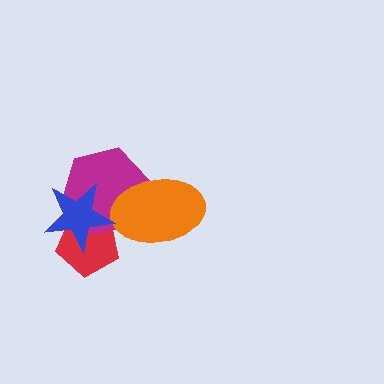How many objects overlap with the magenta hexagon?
3 objects overlap with the magenta hexagon.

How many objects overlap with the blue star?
2 objects overlap with the blue star.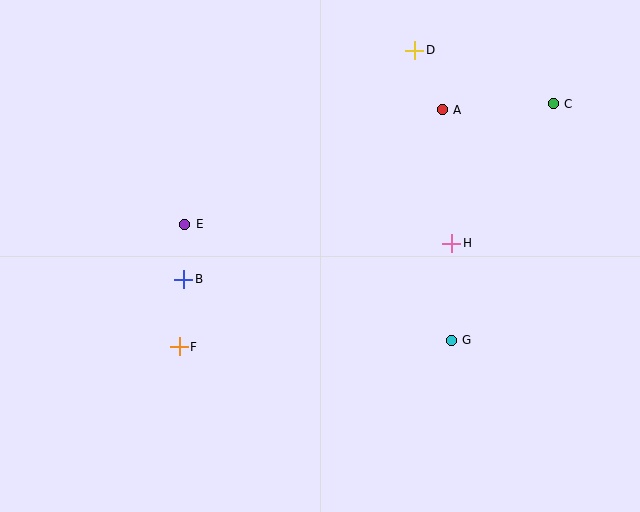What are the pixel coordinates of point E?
Point E is at (185, 224).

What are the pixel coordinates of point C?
Point C is at (553, 104).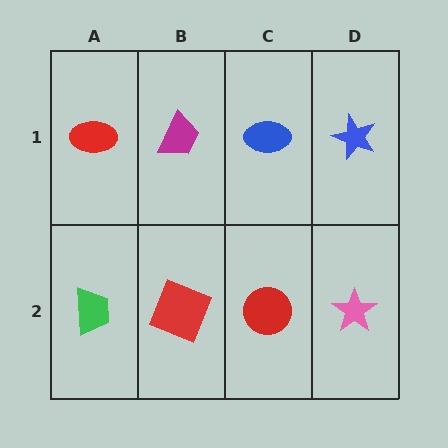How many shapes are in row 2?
4 shapes.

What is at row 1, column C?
A blue ellipse.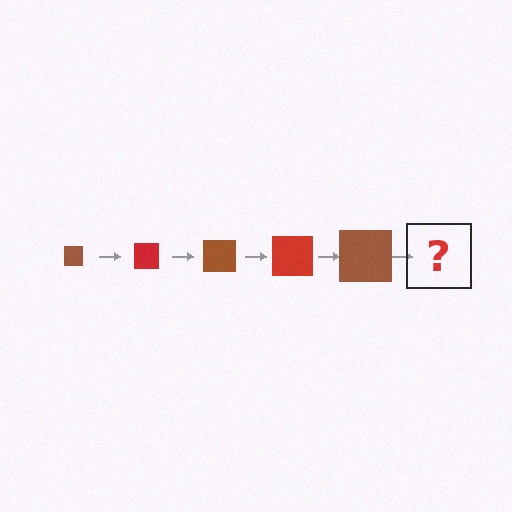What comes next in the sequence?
The next element should be a red square, larger than the previous one.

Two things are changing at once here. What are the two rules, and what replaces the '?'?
The two rules are that the square grows larger each step and the color cycles through brown and red. The '?' should be a red square, larger than the previous one.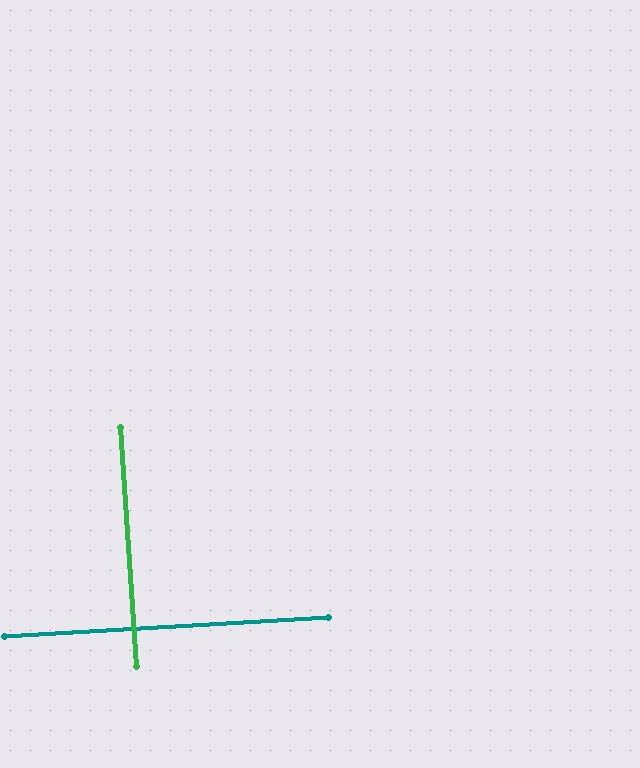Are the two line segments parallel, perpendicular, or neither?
Perpendicular — they meet at approximately 89°.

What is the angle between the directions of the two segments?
Approximately 89 degrees.